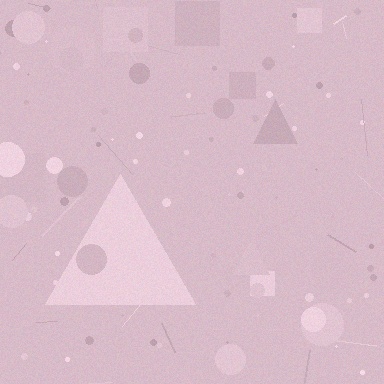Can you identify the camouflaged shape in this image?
The camouflaged shape is a triangle.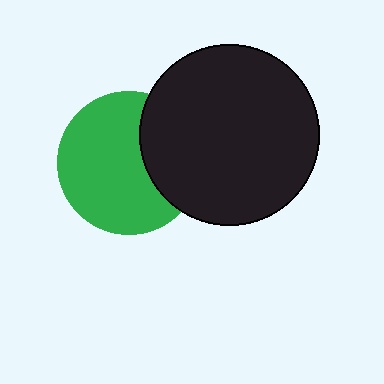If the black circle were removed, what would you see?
You would see the complete green circle.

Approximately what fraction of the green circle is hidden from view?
Roughly 31% of the green circle is hidden behind the black circle.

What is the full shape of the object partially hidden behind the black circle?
The partially hidden object is a green circle.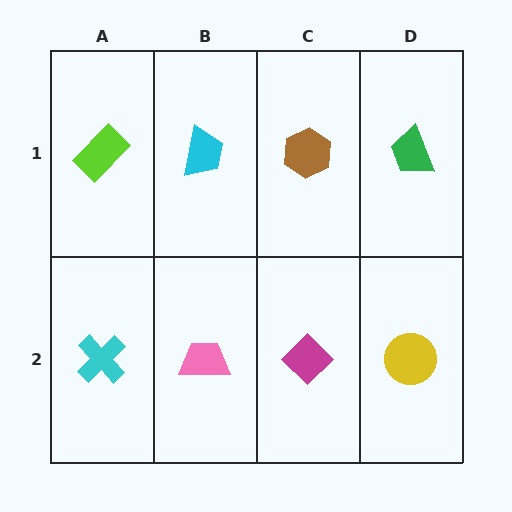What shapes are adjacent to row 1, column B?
A pink trapezoid (row 2, column B), a lime rectangle (row 1, column A), a brown hexagon (row 1, column C).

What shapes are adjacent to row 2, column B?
A cyan trapezoid (row 1, column B), a cyan cross (row 2, column A), a magenta diamond (row 2, column C).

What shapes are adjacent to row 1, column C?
A magenta diamond (row 2, column C), a cyan trapezoid (row 1, column B), a green trapezoid (row 1, column D).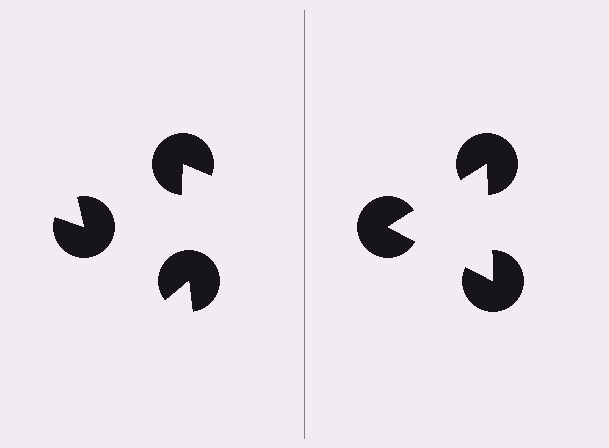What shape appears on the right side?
An illusory triangle.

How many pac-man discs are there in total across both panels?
6 — 3 on each side.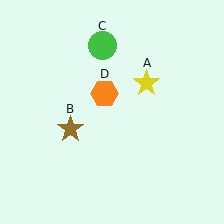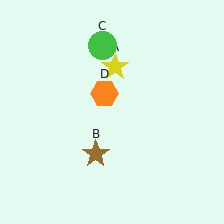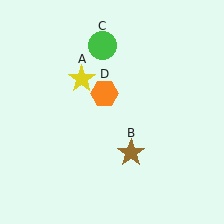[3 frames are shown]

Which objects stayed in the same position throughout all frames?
Green circle (object C) and orange hexagon (object D) remained stationary.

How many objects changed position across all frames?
2 objects changed position: yellow star (object A), brown star (object B).